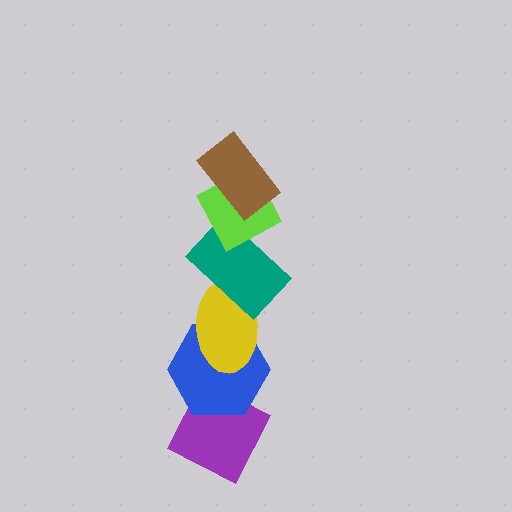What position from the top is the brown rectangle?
The brown rectangle is 1st from the top.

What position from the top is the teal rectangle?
The teal rectangle is 3rd from the top.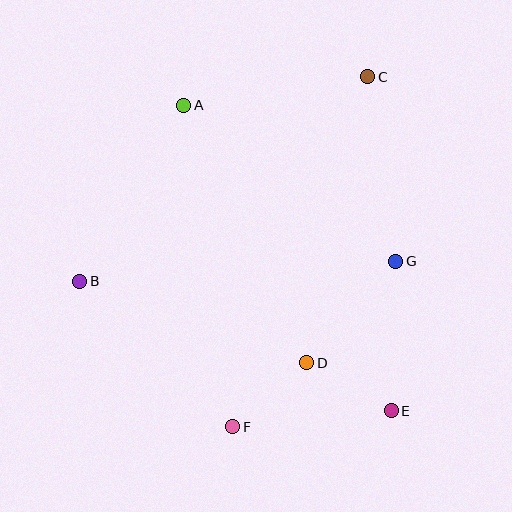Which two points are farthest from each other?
Points C and F are farthest from each other.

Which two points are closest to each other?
Points D and E are closest to each other.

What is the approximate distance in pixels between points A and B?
The distance between A and B is approximately 204 pixels.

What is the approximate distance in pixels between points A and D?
The distance between A and D is approximately 285 pixels.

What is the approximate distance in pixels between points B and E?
The distance between B and E is approximately 337 pixels.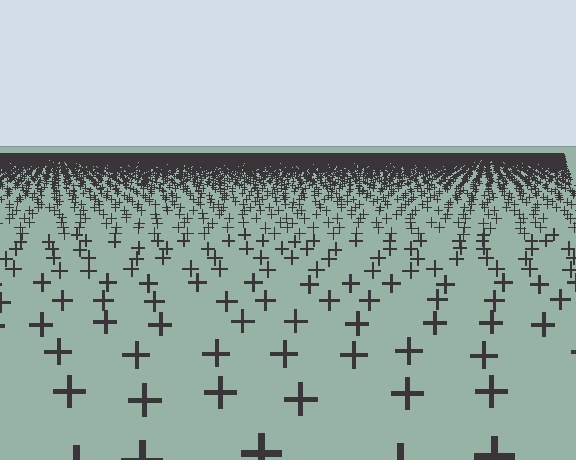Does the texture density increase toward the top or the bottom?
Density increases toward the top.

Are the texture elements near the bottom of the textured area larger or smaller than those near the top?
Larger. Near the bottom, elements are closer to the viewer and appear at a bigger on-screen size.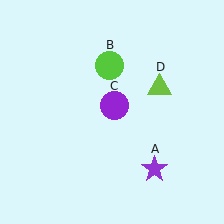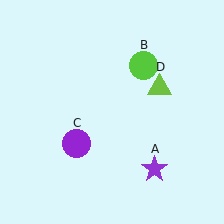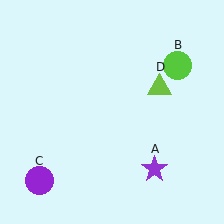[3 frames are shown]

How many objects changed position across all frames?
2 objects changed position: lime circle (object B), purple circle (object C).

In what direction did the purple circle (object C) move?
The purple circle (object C) moved down and to the left.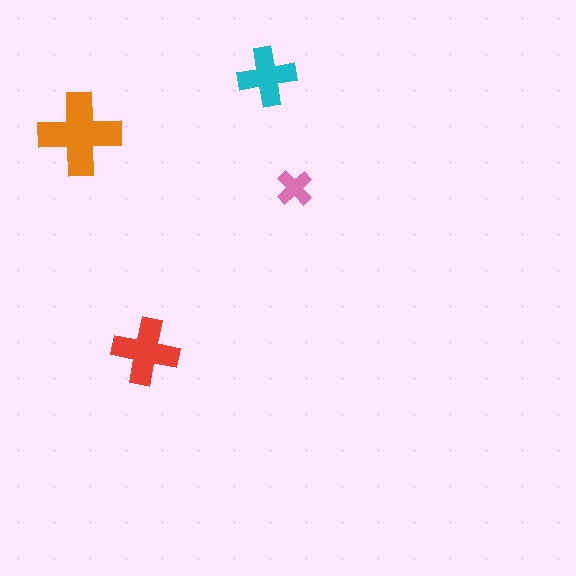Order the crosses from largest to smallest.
the orange one, the red one, the cyan one, the pink one.